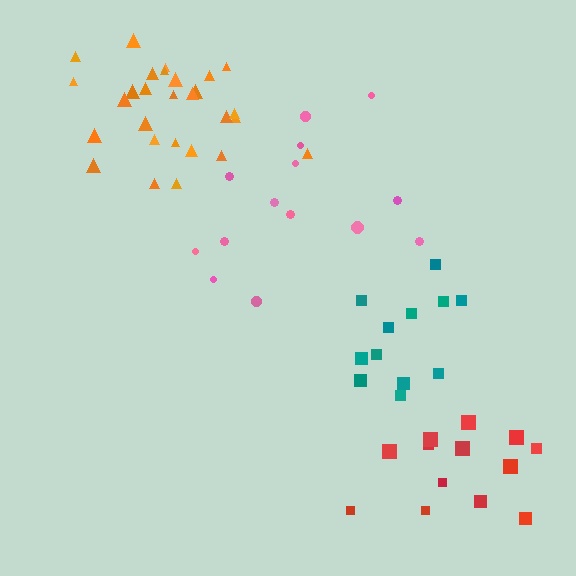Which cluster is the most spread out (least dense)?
Pink.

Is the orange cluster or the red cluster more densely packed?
Orange.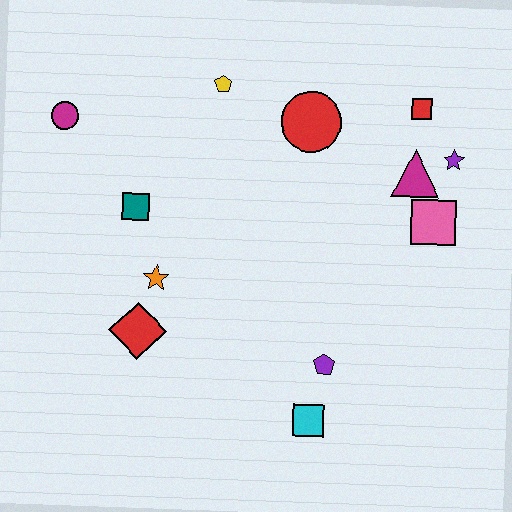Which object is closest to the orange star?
The red diamond is closest to the orange star.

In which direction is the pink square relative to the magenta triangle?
The pink square is below the magenta triangle.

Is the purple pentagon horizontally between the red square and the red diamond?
Yes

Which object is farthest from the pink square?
The magenta circle is farthest from the pink square.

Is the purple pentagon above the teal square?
No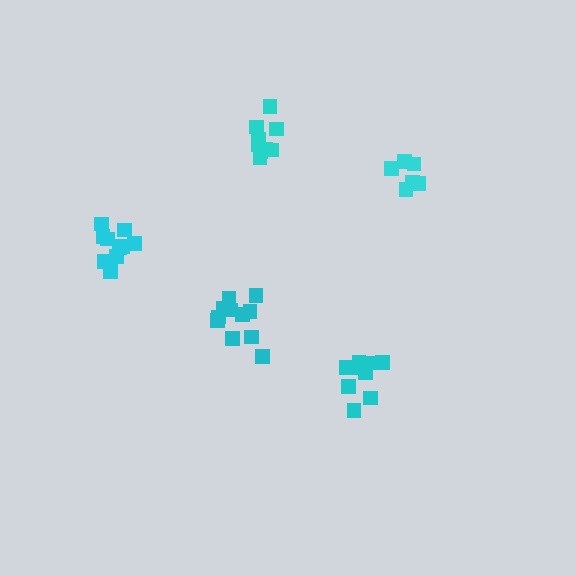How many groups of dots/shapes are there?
There are 5 groups.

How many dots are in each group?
Group 1: 9 dots, Group 2: 11 dots, Group 3: 6 dots, Group 4: 10 dots, Group 5: 9 dots (45 total).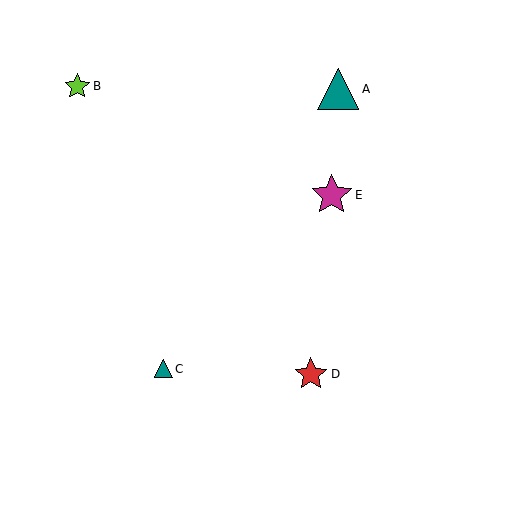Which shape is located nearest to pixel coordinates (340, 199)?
The magenta star (labeled E) at (332, 195) is nearest to that location.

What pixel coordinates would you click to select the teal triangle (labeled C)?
Click at (163, 369) to select the teal triangle C.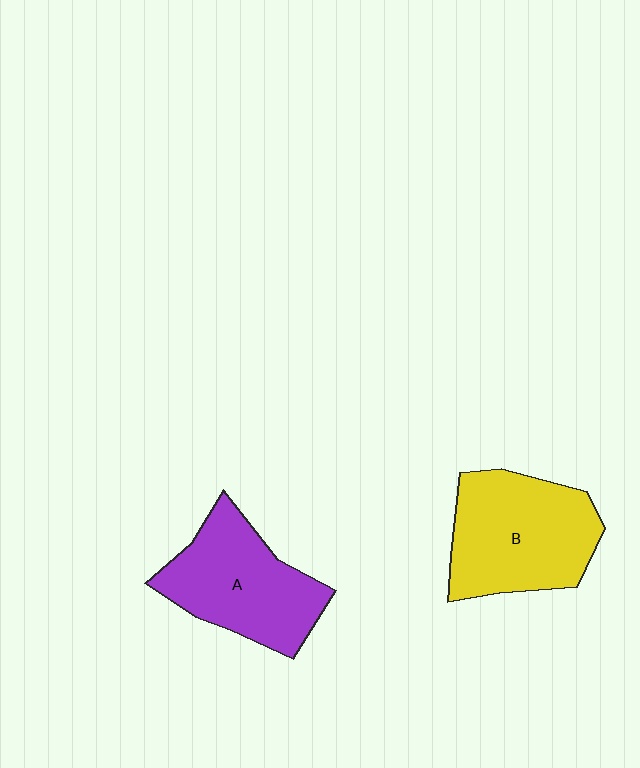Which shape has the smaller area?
Shape A (purple).